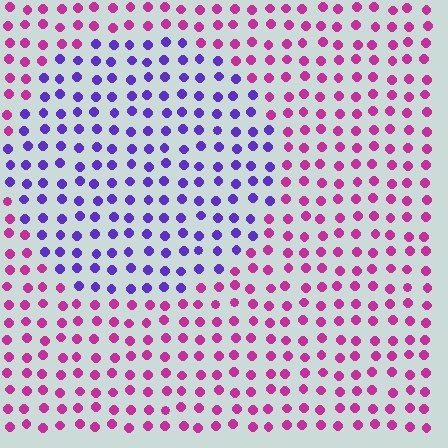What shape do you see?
I see a circle.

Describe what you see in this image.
The image is filled with small magenta elements in a uniform arrangement. A circle-shaped region is visible where the elements are tinted to a slightly different hue, forming a subtle color boundary.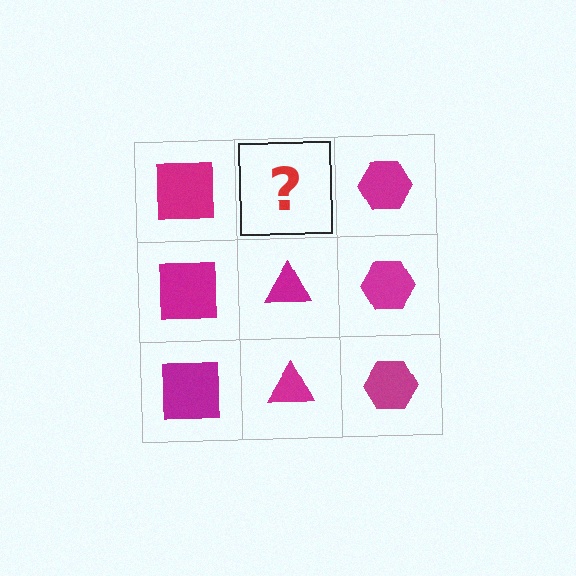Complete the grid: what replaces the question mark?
The question mark should be replaced with a magenta triangle.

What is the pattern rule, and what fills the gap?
The rule is that each column has a consistent shape. The gap should be filled with a magenta triangle.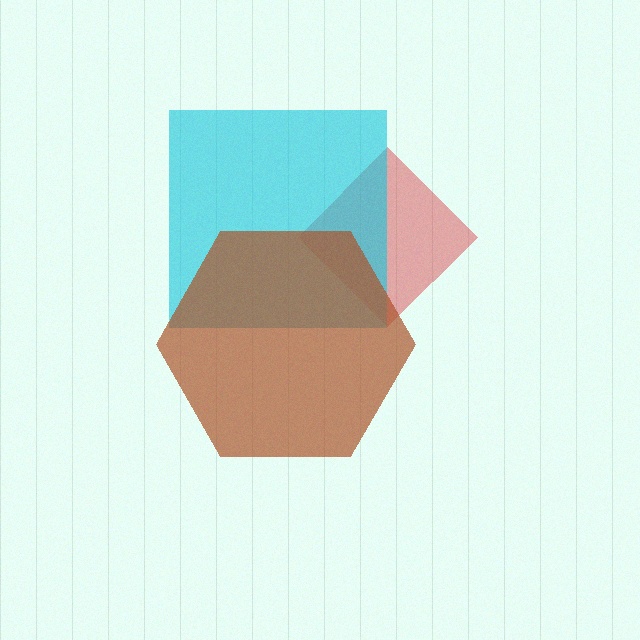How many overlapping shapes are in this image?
There are 3 overlapping shapes in the image.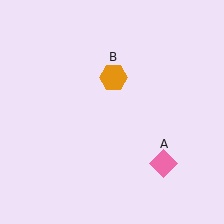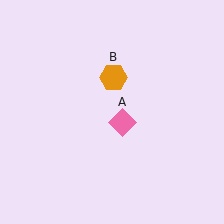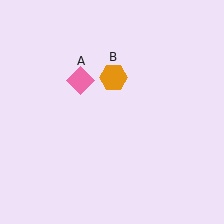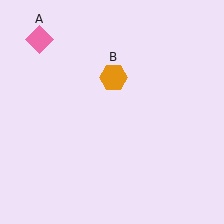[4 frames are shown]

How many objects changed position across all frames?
1 object changed position: pink diamond (object A).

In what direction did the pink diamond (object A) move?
The pink diamond (object A) moved up and to the left.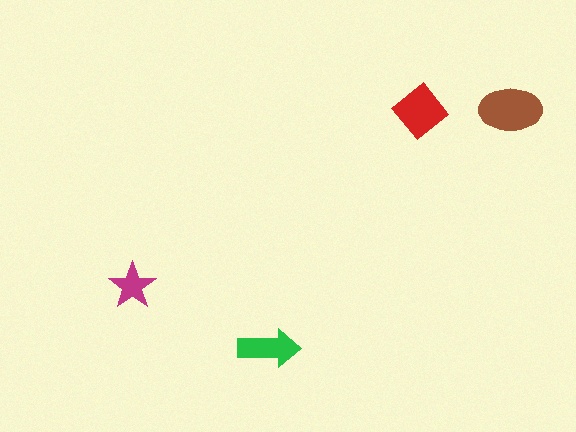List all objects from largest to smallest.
The brown ellipse, the red diamond, the green arrow, the magenta star.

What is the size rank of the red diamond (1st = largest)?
2nd.